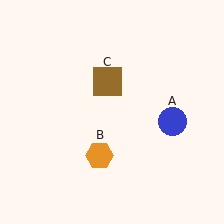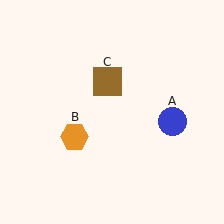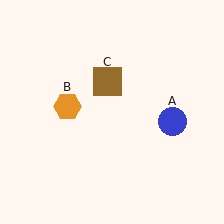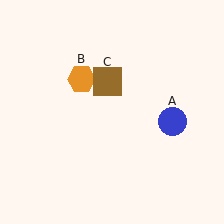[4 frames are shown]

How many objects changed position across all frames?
1 object changed position: orange hexagon (object B).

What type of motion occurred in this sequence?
The orange hexagon (object B) rotated clockwise around the center of the scene.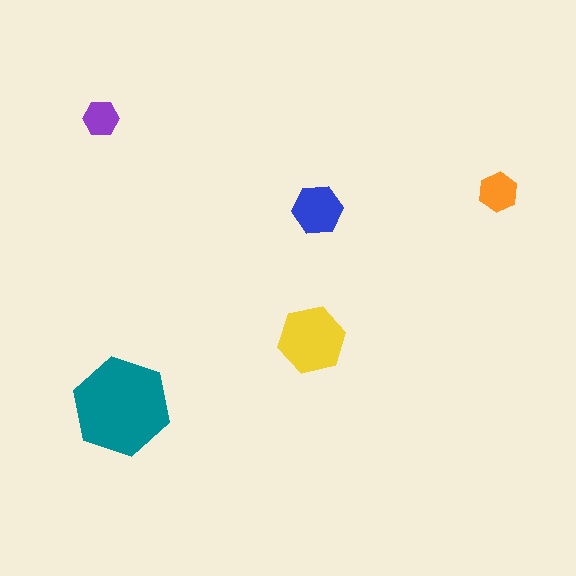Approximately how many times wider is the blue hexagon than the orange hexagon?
About 1.5 times wider.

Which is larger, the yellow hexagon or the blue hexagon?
The yellow one.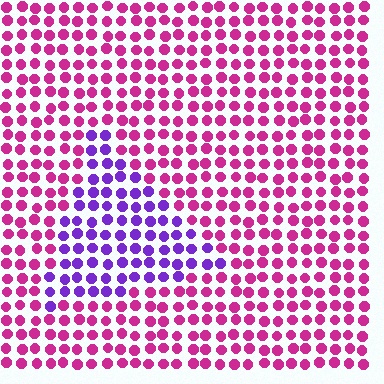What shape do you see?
I see a triangle.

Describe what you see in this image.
The image is filled with small magenta elements in a uniform arrangement. A triangle-shaped region is visible where the elements are tinted to a slightly different hue, forming a subtle color boundary.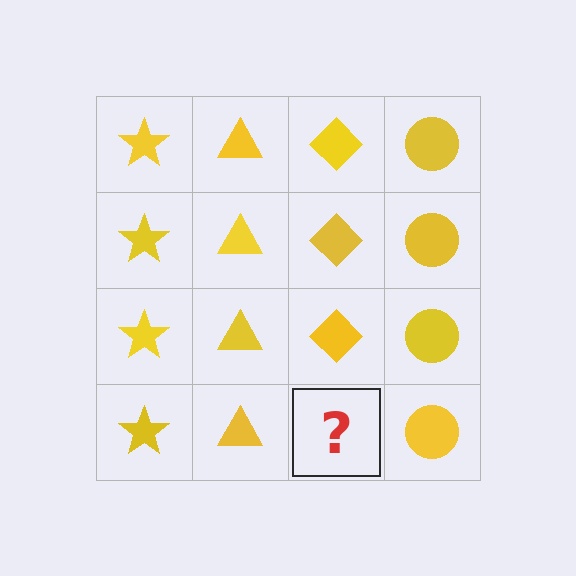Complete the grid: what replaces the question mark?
The question mark should be replaced with a yellow diamond.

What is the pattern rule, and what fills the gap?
The rule is that each column has a consistent shape. The gap should be filled with a yellow diamond.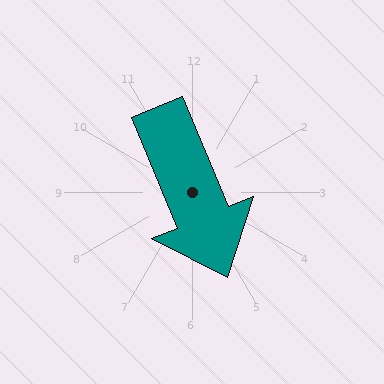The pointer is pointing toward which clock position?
Roughly 5 o'clock.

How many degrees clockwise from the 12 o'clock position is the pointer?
Approximately 157 degrees.